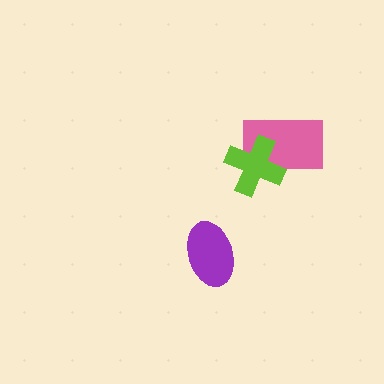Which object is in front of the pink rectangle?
The lime cross is in front of the pink rectangle.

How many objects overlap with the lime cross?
1 object overlaps with the lime cross.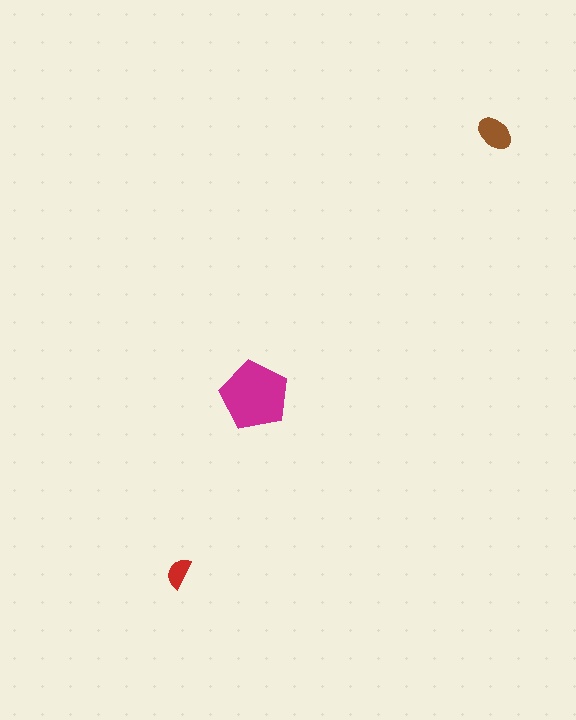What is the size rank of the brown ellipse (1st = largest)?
2nd.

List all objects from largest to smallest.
The magenta pentagon, the brown ellipse, the red semicircle.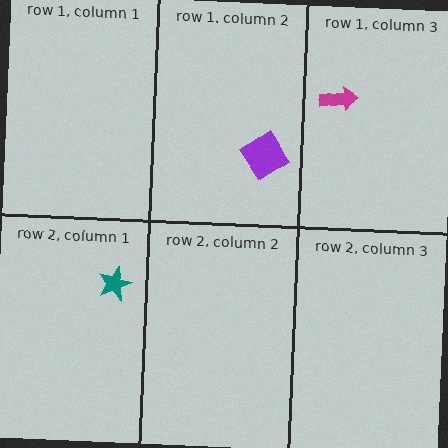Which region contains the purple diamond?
The row 1, column 2 region.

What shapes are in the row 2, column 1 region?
The teal star.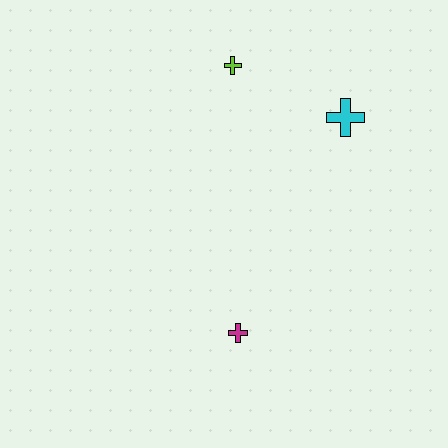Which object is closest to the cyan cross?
The lime cross is closest to the cyan cross.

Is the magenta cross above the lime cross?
No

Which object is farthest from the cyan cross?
The magenta cross is farthest from the cyan cross.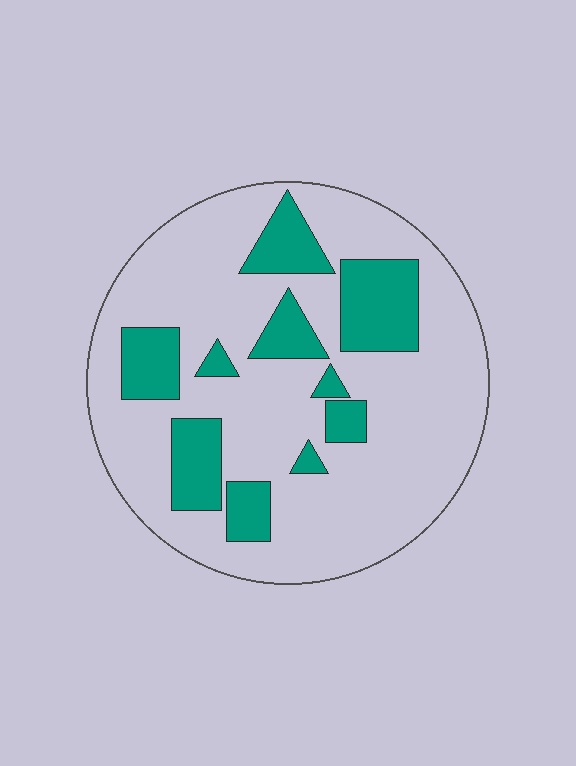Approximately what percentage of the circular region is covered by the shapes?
Approximately 25%.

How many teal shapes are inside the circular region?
10.